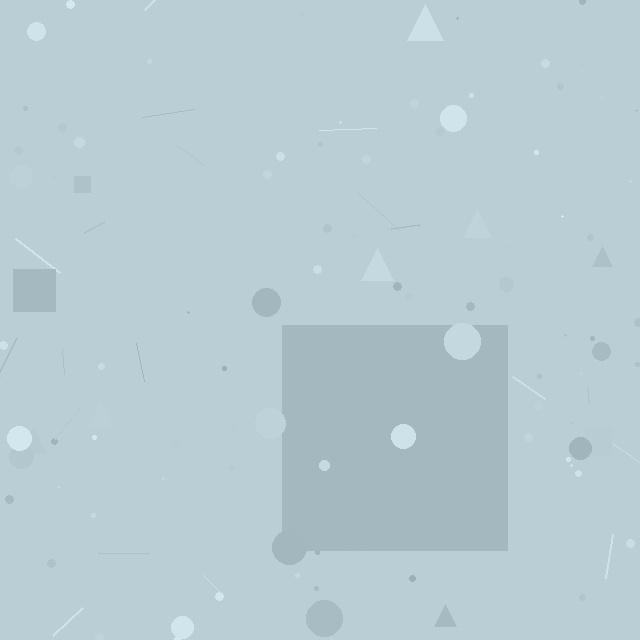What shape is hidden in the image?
A square is hidden in the image.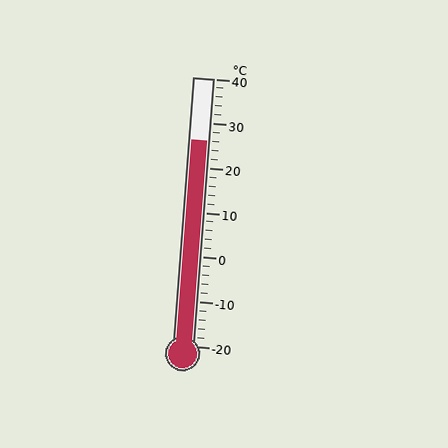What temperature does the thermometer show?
The thermometer shows approximately 26°C.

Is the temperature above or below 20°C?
The temperature is above 20°C.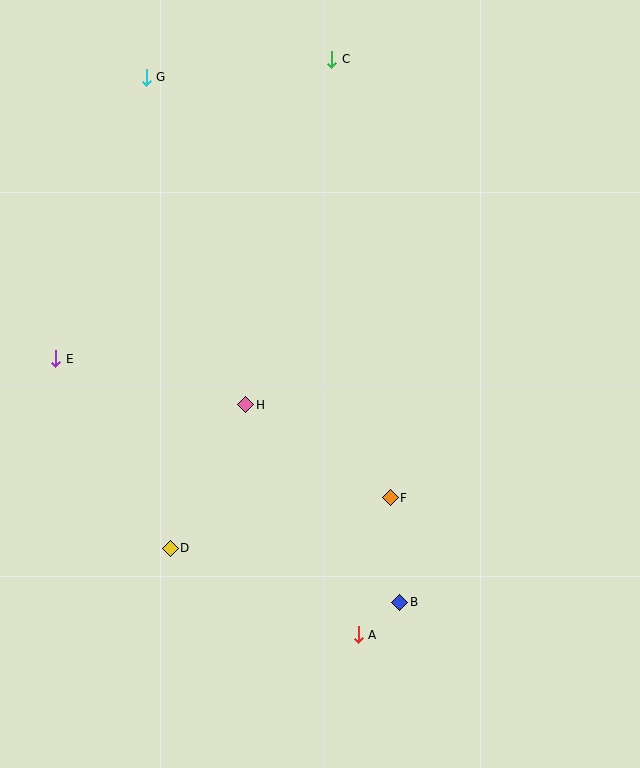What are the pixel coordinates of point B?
Point B is at (400, 602).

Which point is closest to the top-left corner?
Point G is closest to the top-left corner.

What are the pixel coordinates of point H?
Point H is at (246, 405).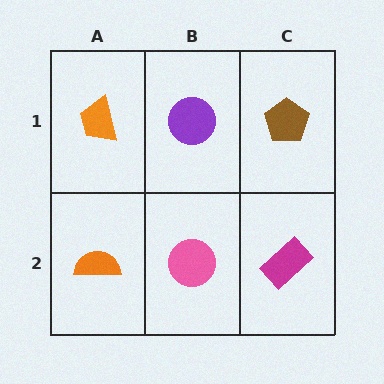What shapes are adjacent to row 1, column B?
A pink circle (row 2, column B), an orange trapezoid (row 1, column A), a brown pentagon (row 1, column C).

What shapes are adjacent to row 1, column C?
A magenta rectangle (row 2, column C), a purple circle (row 1, column B).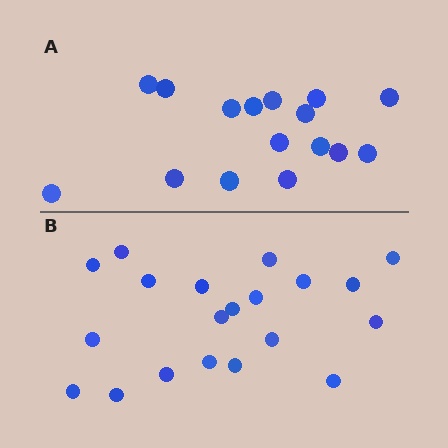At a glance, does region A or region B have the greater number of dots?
Region B (the bottom region) has more dots.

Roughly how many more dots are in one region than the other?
Region B has about 4 more dots than region A.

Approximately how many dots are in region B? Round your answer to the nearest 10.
About 20 dots.